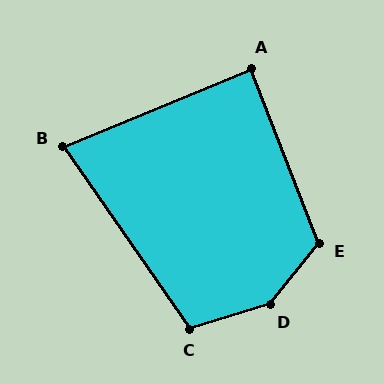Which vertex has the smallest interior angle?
B, at approximately 78 degrees.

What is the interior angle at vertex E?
Approximately 120 degrees (obtuse).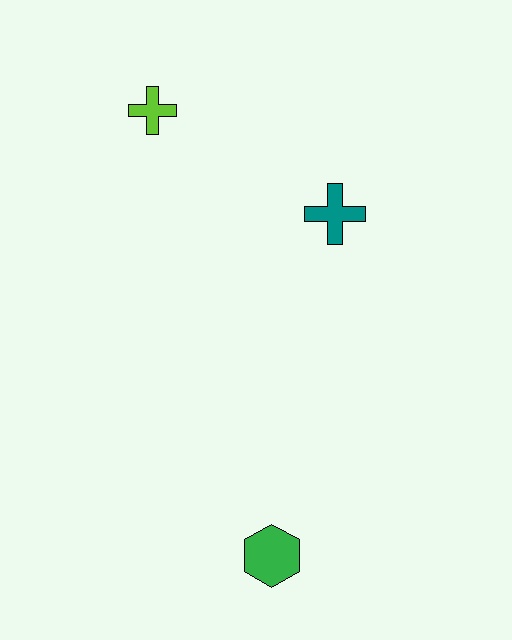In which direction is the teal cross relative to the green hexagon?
The teal cross is above the green hexagon.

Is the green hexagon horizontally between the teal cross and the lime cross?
Yes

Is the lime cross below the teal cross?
No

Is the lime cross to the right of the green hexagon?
No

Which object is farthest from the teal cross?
The green hexagon is farthest from the teal cross.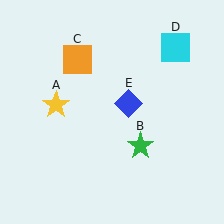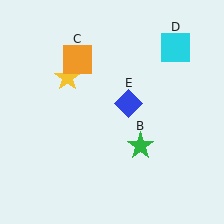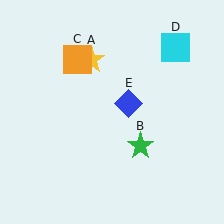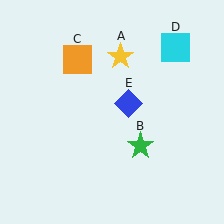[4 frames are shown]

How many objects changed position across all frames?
1 object changed position: yellow star (object A).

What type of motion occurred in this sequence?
The yellow star (object A) rotated clockwise around the center of the scene.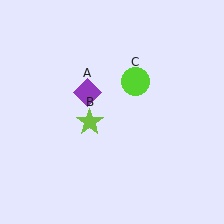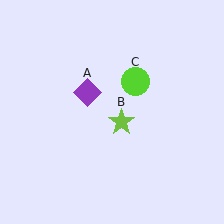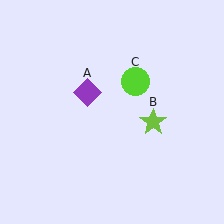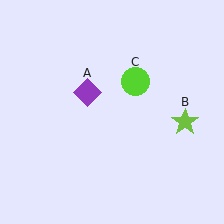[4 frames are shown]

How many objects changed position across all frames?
1 object changed position: lime star (object B).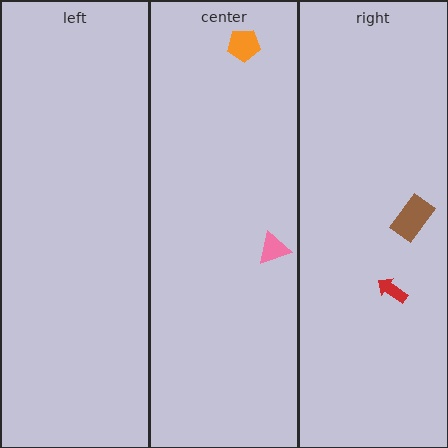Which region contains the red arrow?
The right region.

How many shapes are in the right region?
2.